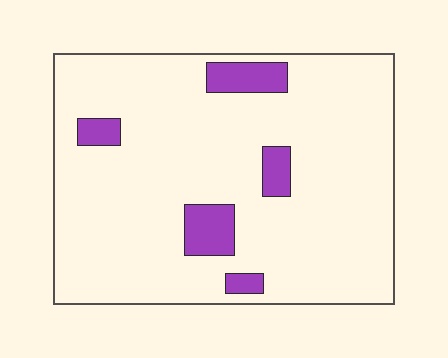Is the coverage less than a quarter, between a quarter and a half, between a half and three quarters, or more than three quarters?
Less than a quarter.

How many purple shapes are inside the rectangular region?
5.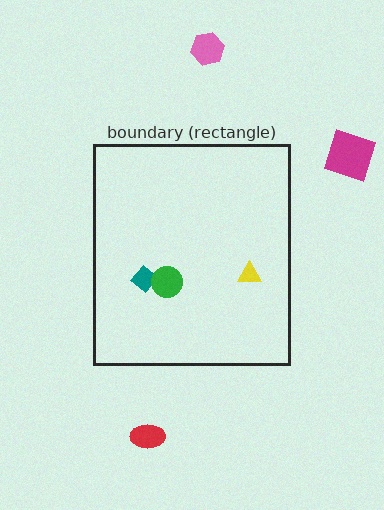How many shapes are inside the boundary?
3 inside, 3 outside.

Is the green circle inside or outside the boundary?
Inside.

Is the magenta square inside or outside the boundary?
Outside.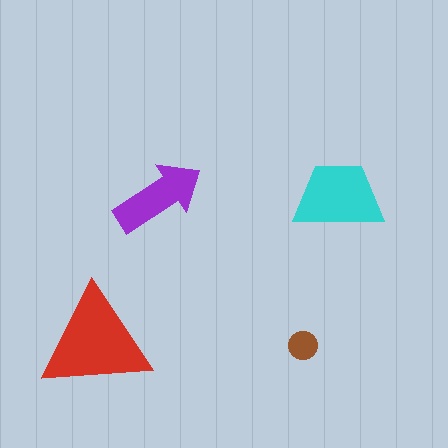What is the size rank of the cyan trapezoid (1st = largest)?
2nd.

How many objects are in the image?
There are 4 objects in the image.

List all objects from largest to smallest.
The red triangle, the cyan trapezoid, the purple arrow, the brown circle.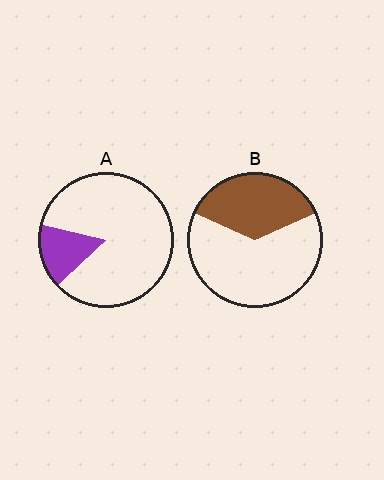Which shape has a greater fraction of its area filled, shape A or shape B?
Shape B.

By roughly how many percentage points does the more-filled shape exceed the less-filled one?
By roughly 20 percentage points (B over A).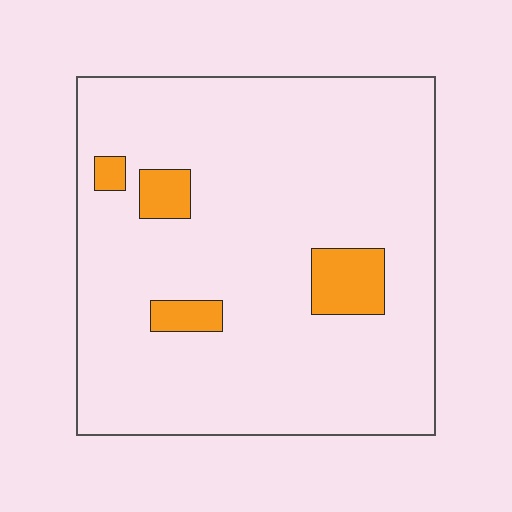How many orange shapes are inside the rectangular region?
4.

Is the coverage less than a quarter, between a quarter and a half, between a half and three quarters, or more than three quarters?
Less than a quarter.